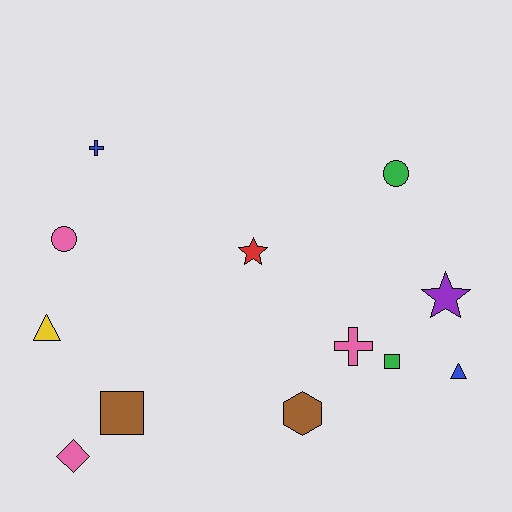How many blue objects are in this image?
There are 2 blue objects.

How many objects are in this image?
There are 12 objects.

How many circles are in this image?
There are 2 circles.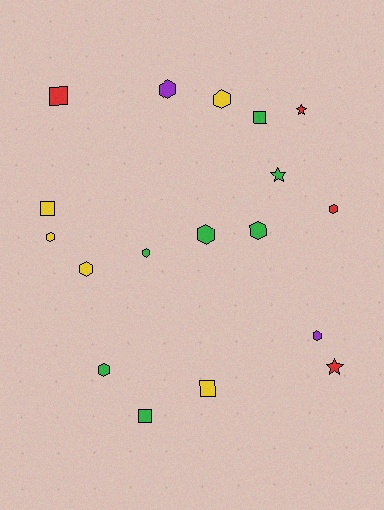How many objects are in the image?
There are 18 objects.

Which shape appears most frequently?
Hexagon, with 10 objects.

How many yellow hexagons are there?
There are 3 yellow hexagons.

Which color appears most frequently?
Green, with 7 objects.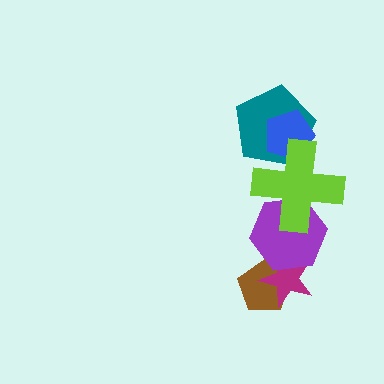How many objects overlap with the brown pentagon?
2 objects overlap with the brown pentagon.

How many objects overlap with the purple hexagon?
3 objects overlap with the purple hexagon.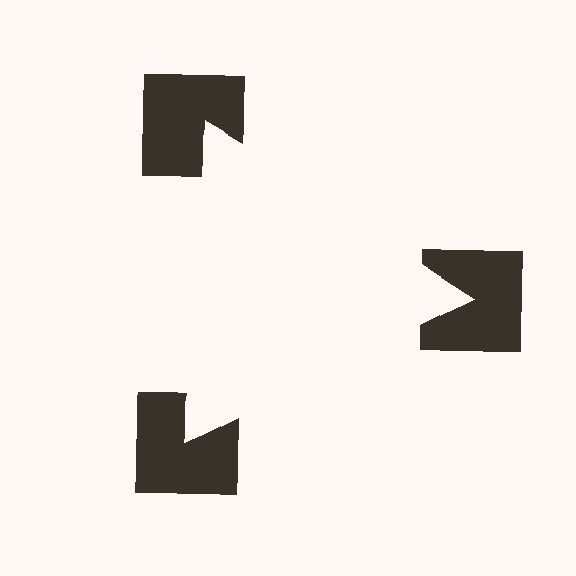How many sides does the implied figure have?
3 sides.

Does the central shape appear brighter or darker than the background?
It typically appears slightly brighter than the background, even though no actual brightness change is drawn.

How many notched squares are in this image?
There are 3 — one at each vertex of the illusory triangle.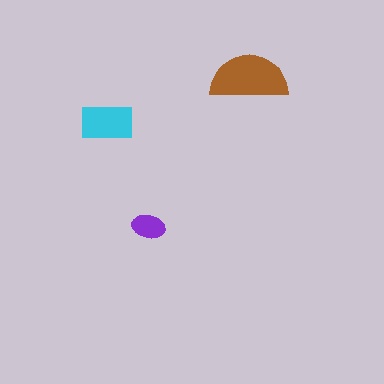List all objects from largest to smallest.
The brown semicircle, the cyan rectangle, the purple ellipse.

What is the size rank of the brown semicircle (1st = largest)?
1st.